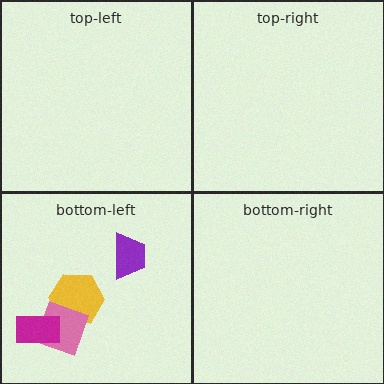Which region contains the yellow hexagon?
The bottom-left region.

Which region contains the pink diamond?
The bottom-left region.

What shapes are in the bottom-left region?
The yellow hexagon, the pink diamond, the purple trapezoid, the magenta rectangle.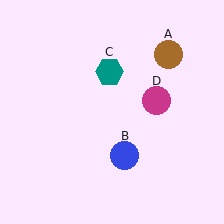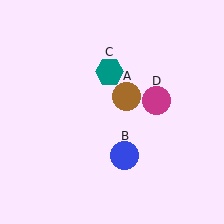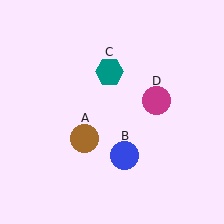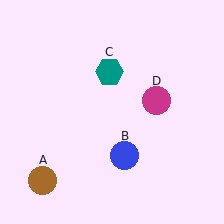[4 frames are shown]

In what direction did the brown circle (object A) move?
The brown circle (object A) moved down and to the left.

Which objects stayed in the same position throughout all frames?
Blue circle (object B) and teal hexagon (object C) and magenta circle (object D) remained stationary.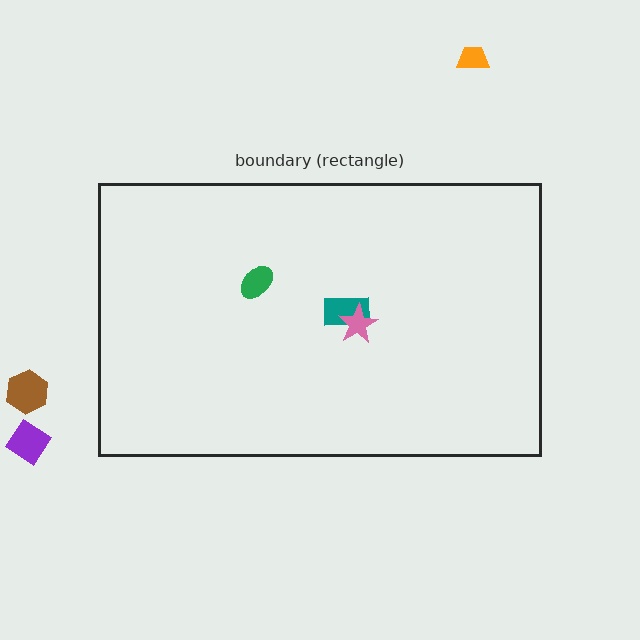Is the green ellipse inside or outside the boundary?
Inside.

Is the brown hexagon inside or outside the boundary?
Outside.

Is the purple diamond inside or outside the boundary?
Outside.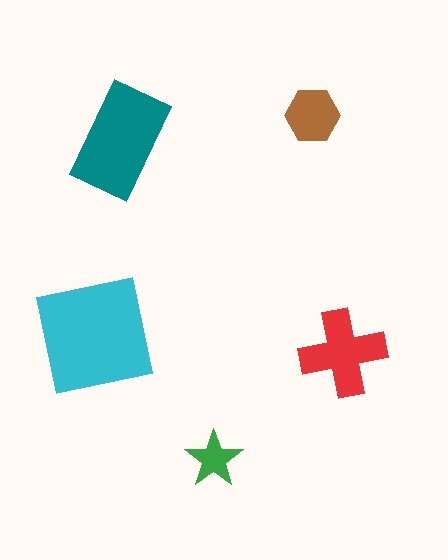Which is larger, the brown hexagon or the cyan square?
The cyan square.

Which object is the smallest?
The green star.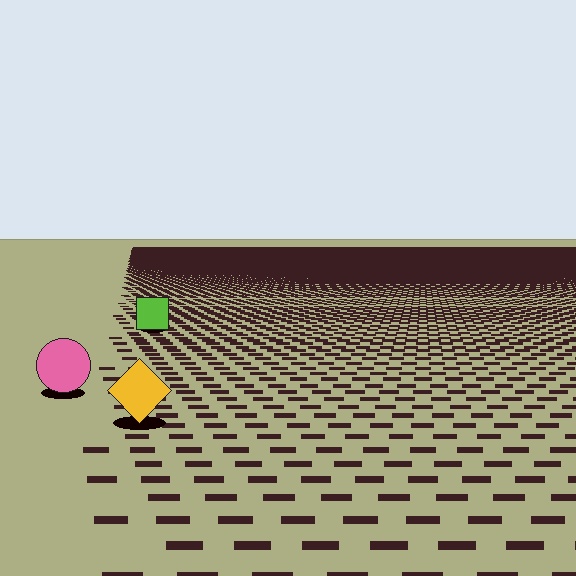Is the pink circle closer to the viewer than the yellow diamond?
No. The yellow diamond is closer — you can tell from the texture gradient: the ground texture is coarser near it.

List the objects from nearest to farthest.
From nearest to farthest: the yellow diamond, the pink circle, the lime square.